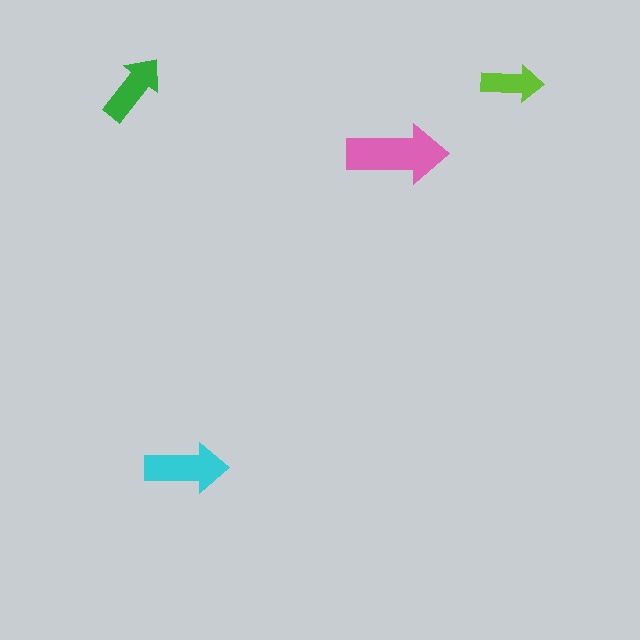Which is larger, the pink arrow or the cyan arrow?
The pink one.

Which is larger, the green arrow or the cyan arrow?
The cyan one.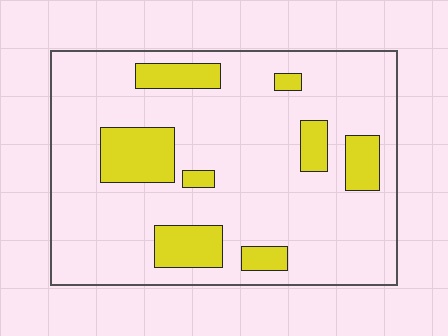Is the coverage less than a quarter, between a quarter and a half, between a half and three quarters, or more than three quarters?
Less than a quarter.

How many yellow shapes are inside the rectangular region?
8.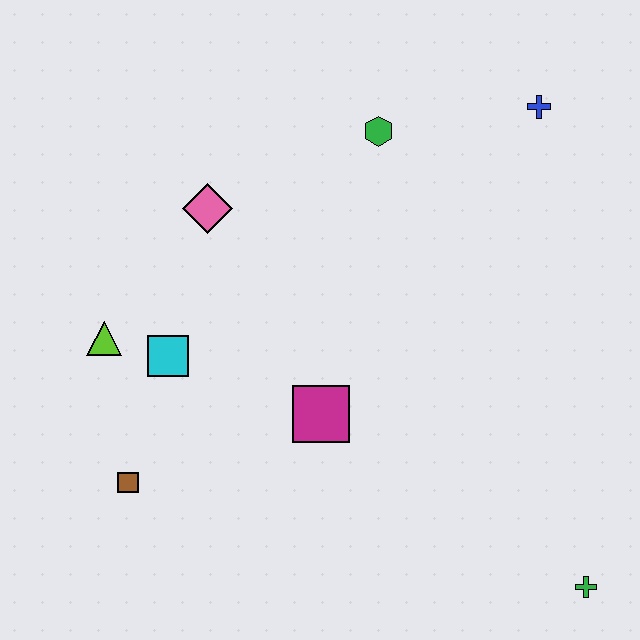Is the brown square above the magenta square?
No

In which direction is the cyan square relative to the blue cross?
The cyan square is to the left of the blue cross.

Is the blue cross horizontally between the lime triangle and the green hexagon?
No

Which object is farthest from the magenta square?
The blue cross is farthest from the magenta square.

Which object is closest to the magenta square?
The cyan square is closest to the magenta square.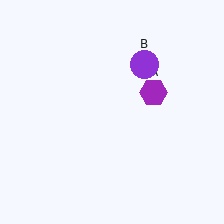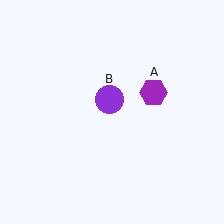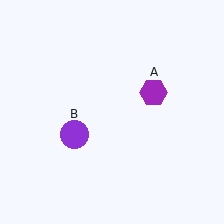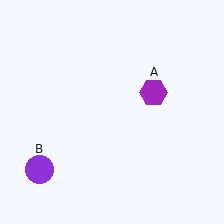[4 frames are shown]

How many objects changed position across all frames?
1 object changed position: purple circle (object B).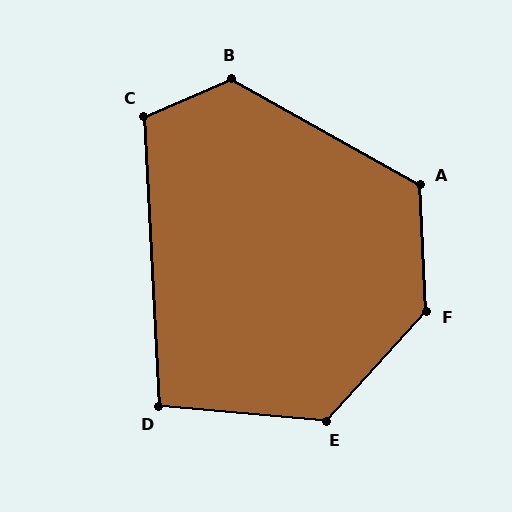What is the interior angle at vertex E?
Approximately 128 degrees (obtuse).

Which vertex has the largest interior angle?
F, at approximately 135 degrees.